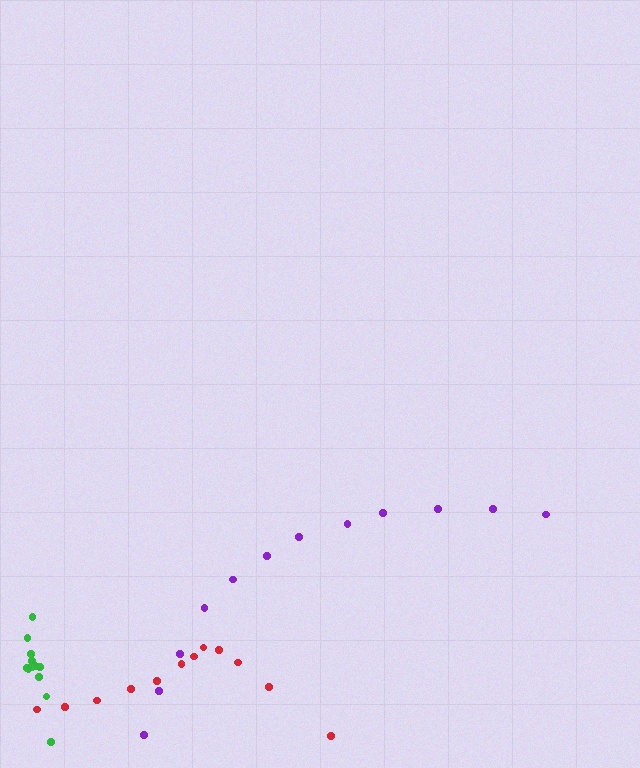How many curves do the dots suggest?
There are 3 distinct paths.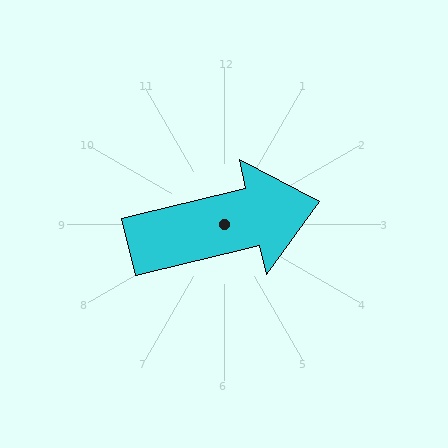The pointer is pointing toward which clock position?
Roughly 3 o'clock.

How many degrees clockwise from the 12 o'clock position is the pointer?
Approximately 77 degrees.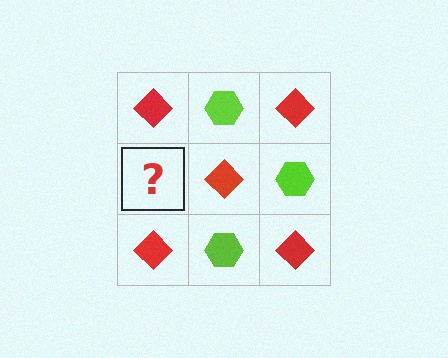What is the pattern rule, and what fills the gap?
The rule is that it alternates red diamond and lime hexagon in a checkerboard pattern. The gap should be filled with a lime hexagon.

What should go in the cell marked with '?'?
The missing cell should contain a lime hexagon.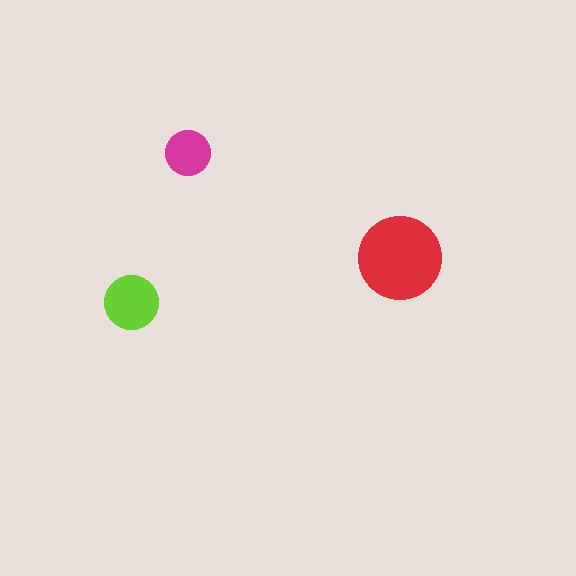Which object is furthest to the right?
The red circle is rightmost.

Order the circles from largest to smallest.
the red one, the lime one, the magenta one.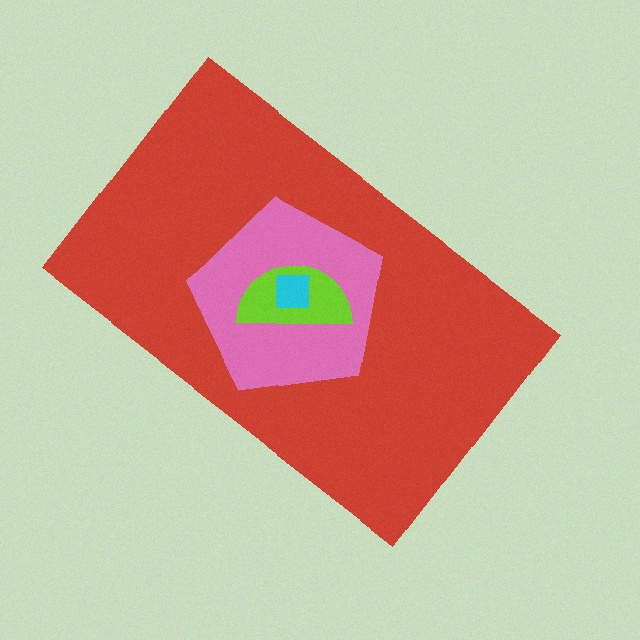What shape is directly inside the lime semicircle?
The cyan square.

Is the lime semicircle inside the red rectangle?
Yes.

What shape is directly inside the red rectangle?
The pink pentagon.